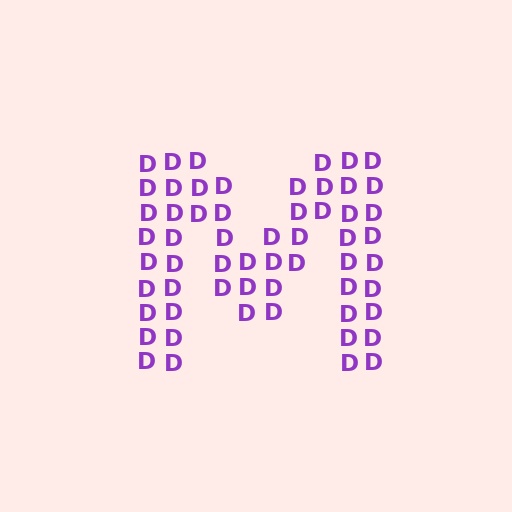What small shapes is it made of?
It is made of small letter D's.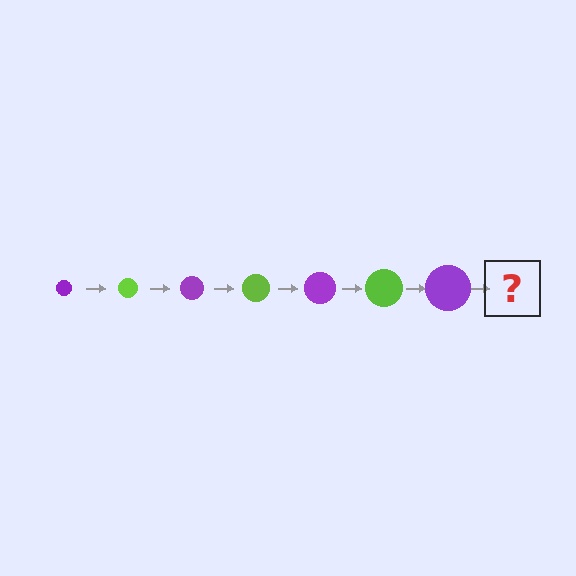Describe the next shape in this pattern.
It should be a lime circle, larger than the previous one.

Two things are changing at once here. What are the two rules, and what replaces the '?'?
The two rules are that the circle grows larger each step and the color cycles through purple and lime. The '?' should be a lime circle, larger than the previous one.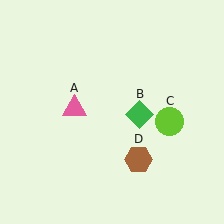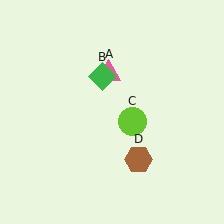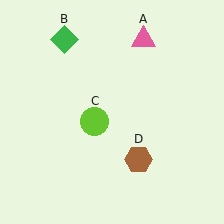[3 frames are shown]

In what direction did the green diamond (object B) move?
The green diamond (object B) moved up and to the left.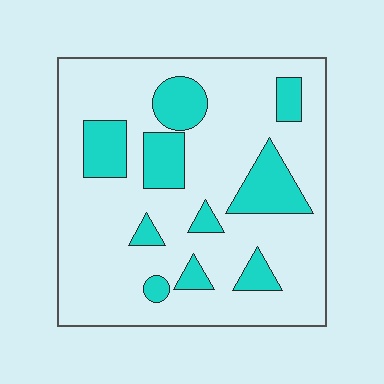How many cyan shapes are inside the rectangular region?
10.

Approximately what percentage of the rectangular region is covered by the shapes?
Approximately 20%.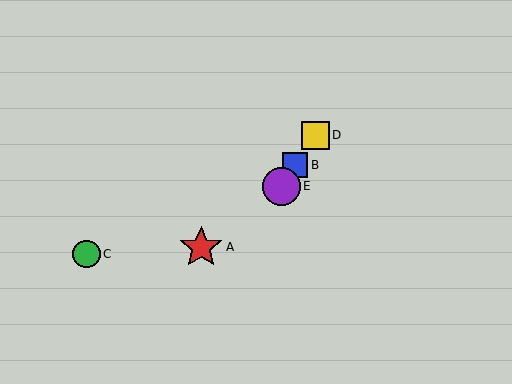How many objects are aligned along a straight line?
3 objects (B, D, E) are aligned along a straight line.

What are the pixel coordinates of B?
Object B is at (295, 165).